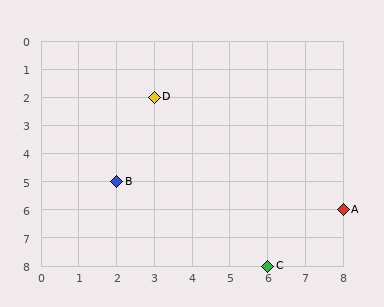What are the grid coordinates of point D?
Point D is at grid coordinates (3, 2).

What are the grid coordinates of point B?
Point B is at grid coordinates (2, 5).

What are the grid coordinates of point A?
Point A is at grid coordinates (8, 6).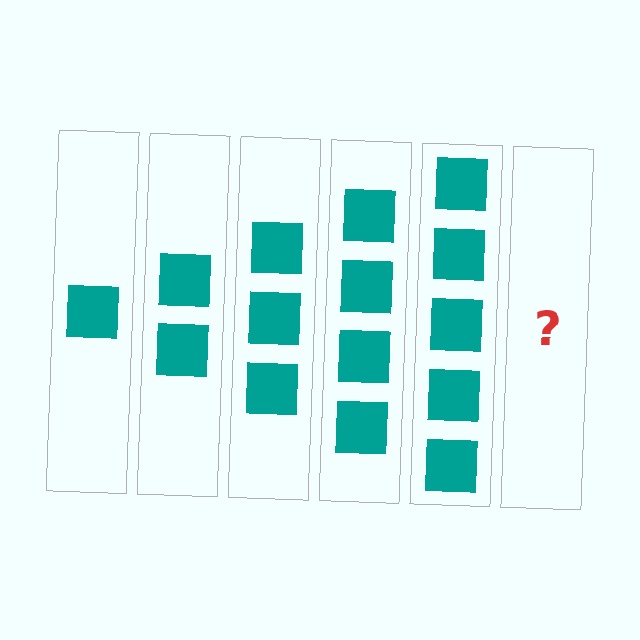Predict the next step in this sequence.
The next step is 6 squares.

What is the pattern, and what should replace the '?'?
The pattern is that each step adds one more square. The '?' should be 6 squares.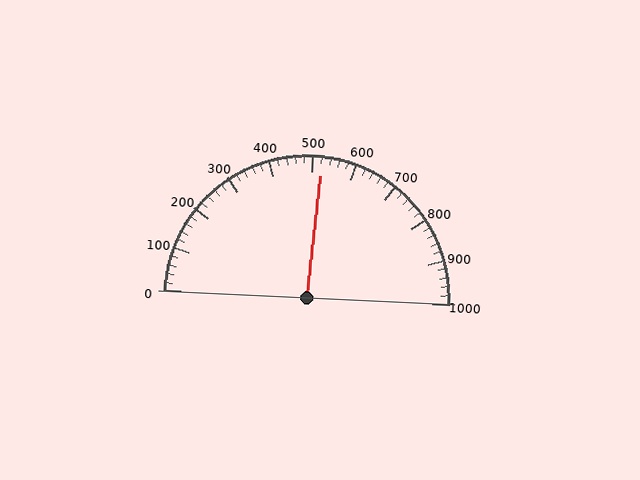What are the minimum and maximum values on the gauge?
The gauge ranges from 0 to 1000.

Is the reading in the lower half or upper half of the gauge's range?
The reading is in the upper half of the range (0 to 1000).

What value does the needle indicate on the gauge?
The needle indicates approximately 520.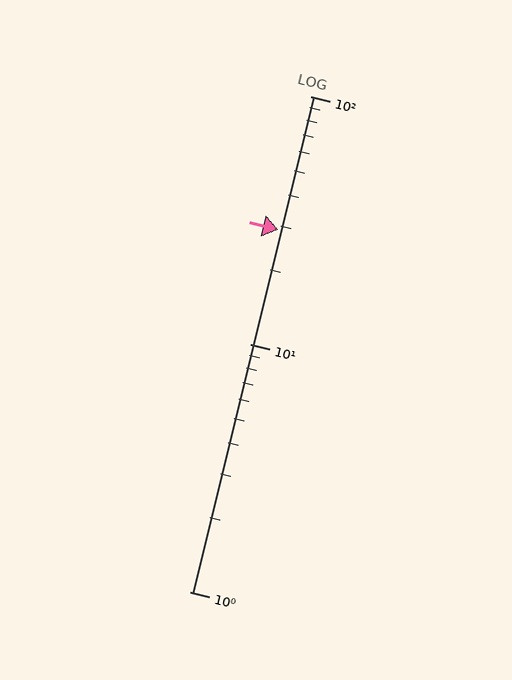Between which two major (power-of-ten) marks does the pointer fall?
The pointer is between 10 and 100.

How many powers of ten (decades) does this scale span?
The scale spans 2 decades, from 1 to 100.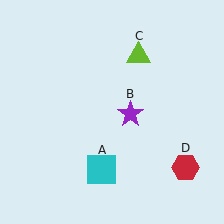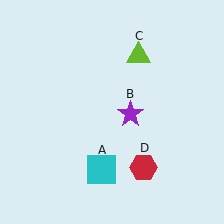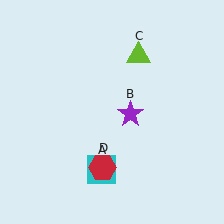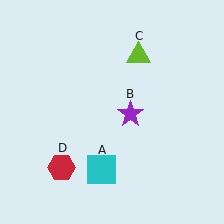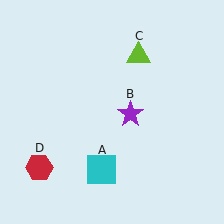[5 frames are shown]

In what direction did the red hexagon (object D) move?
The red hexagon (object D) moved left.